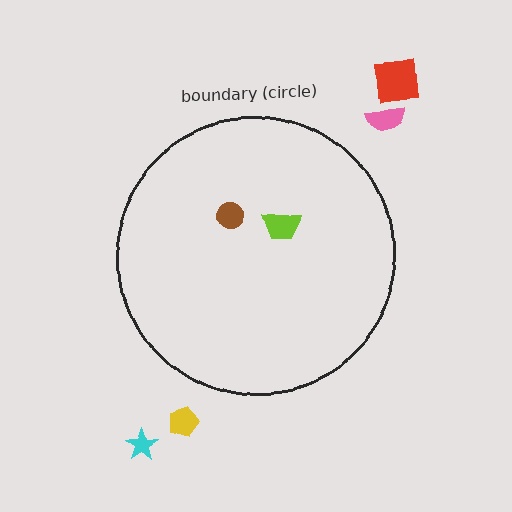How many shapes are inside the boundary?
2 inside, 4 outside.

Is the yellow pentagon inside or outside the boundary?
Outside.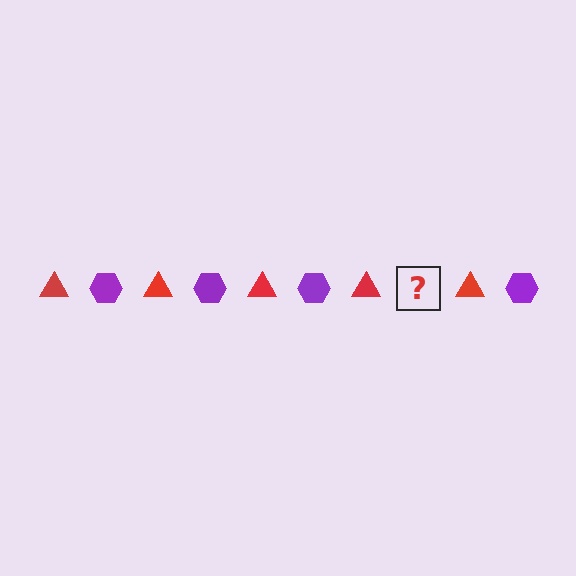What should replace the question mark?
The question mark should be replaced with a purple hexagon.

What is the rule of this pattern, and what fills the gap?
The rule is that the pattern alternates between red triangle and purple hexagon. The gap should be filled with a purple hexagon.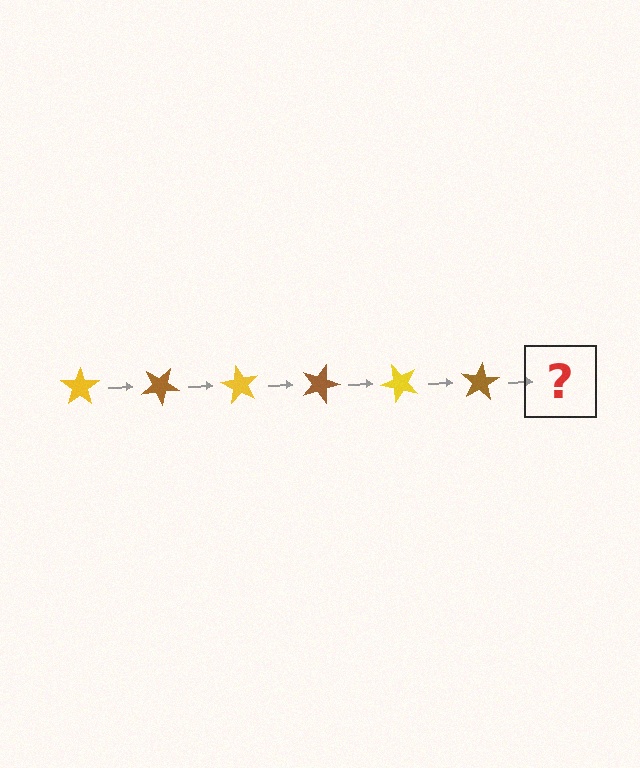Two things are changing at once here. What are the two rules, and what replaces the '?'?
The two rules are that it rotates 30 degrees each step and the color cycles through yellow and brown. The '?' should be a yellow star, rotated 180 degrees from the start.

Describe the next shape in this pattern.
It should be a yellow star, rotated 180 degrees from the start.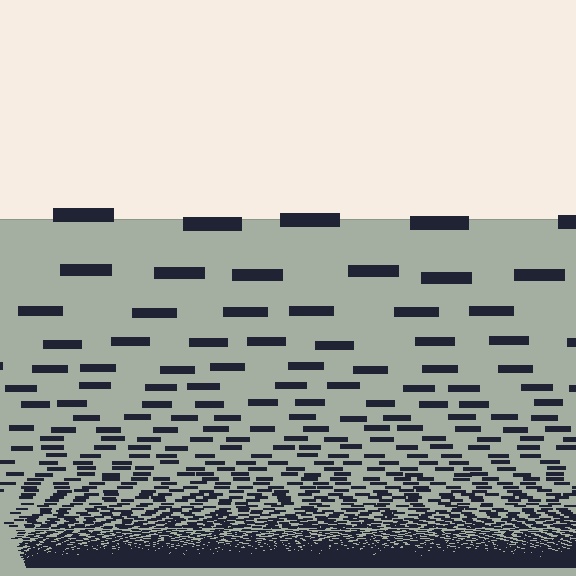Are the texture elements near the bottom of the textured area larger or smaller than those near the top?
Smaller. The gradient is inverted — elements near the bottom are smaller and denser.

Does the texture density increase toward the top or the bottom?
Density increases toward the bottom.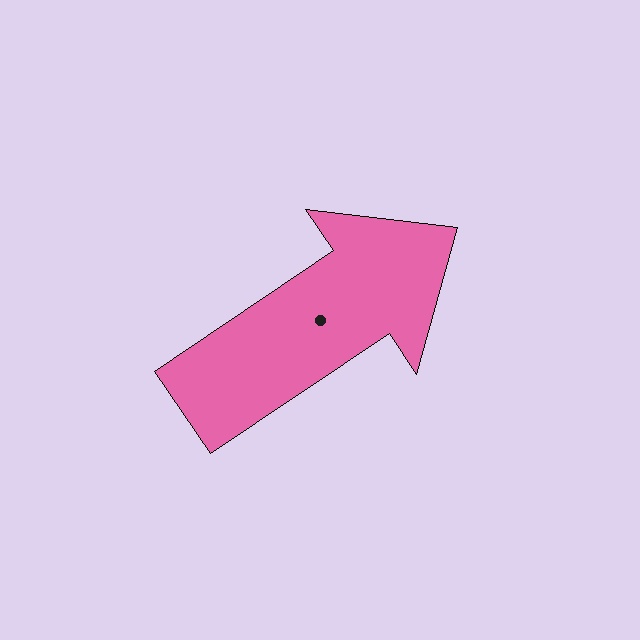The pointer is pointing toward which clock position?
Roughly 2 o'clock.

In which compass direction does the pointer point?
Northeast.